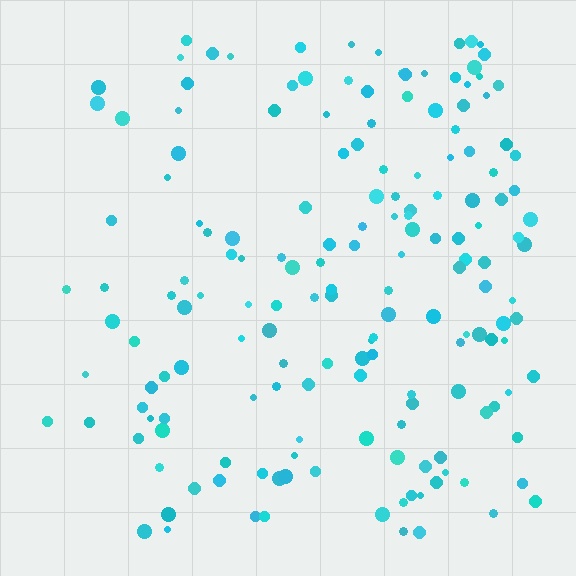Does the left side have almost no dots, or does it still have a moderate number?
Still a moderate number, just noticeably fewer than the right.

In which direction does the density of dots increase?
From left to right, with the right side densest.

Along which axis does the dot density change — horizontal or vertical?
Horizontal.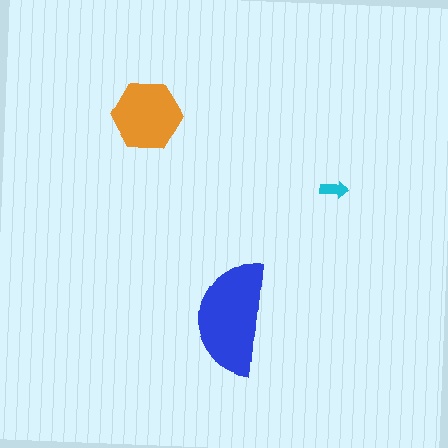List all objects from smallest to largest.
The cyan arrow, the orange hexagon, the blue semicircle.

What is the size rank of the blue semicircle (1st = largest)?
1st.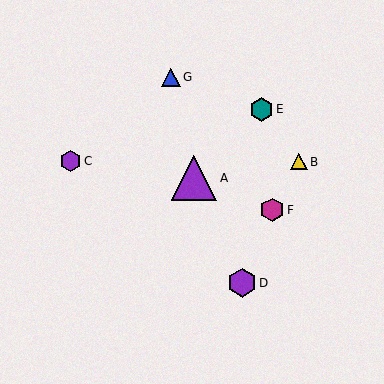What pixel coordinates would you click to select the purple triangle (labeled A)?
Click at (194, 178) to select the purple triangle A.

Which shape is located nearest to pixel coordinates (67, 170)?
The purple hexagon (labeled C) at (70, 161) is nearest to that location.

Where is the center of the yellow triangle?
The center of the yellow triangle is at (299, 162).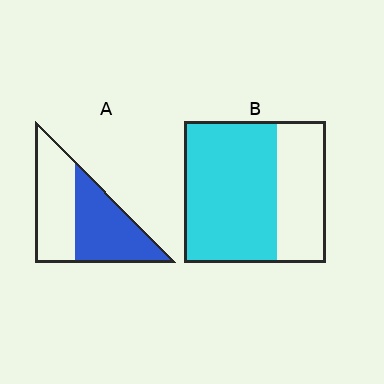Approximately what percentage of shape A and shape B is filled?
A is approximately 50% and B is approximately 65%.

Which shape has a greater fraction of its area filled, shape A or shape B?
Shape B.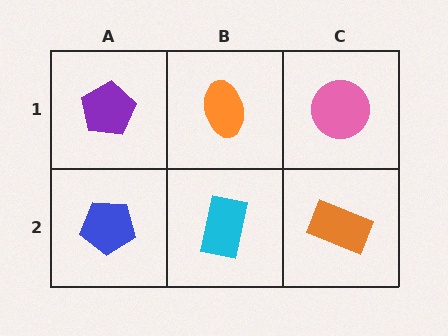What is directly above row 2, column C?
A pink circle.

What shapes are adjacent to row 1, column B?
A cyan rectangle (row 2, column B), a purple pentagon (row 1, column A), a pink circle (row 1, column C).